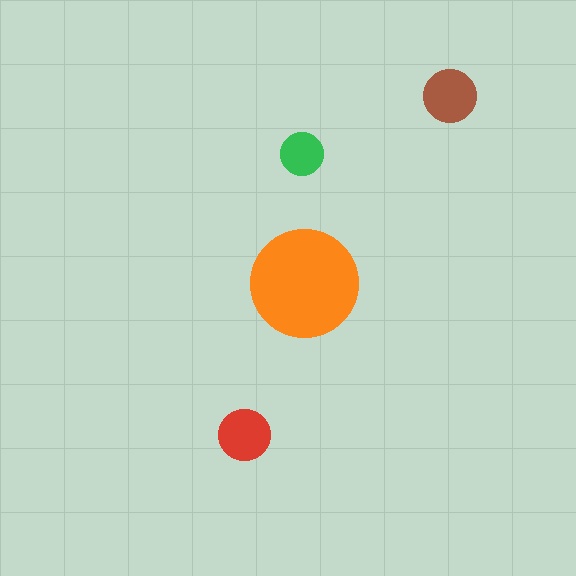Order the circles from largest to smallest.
the orange one, the brown one, the red one, the green one.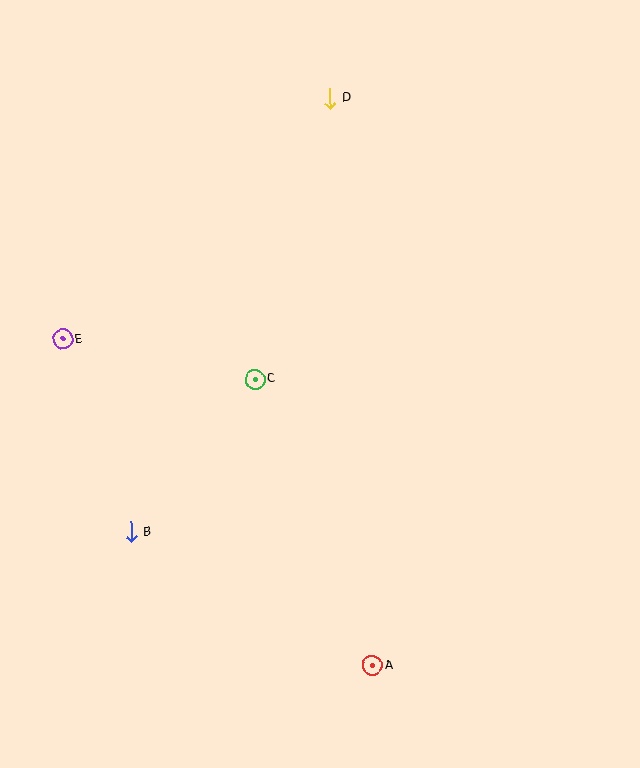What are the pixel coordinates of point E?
Point E is at (63, 339).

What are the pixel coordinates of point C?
Point C is at (255, 379).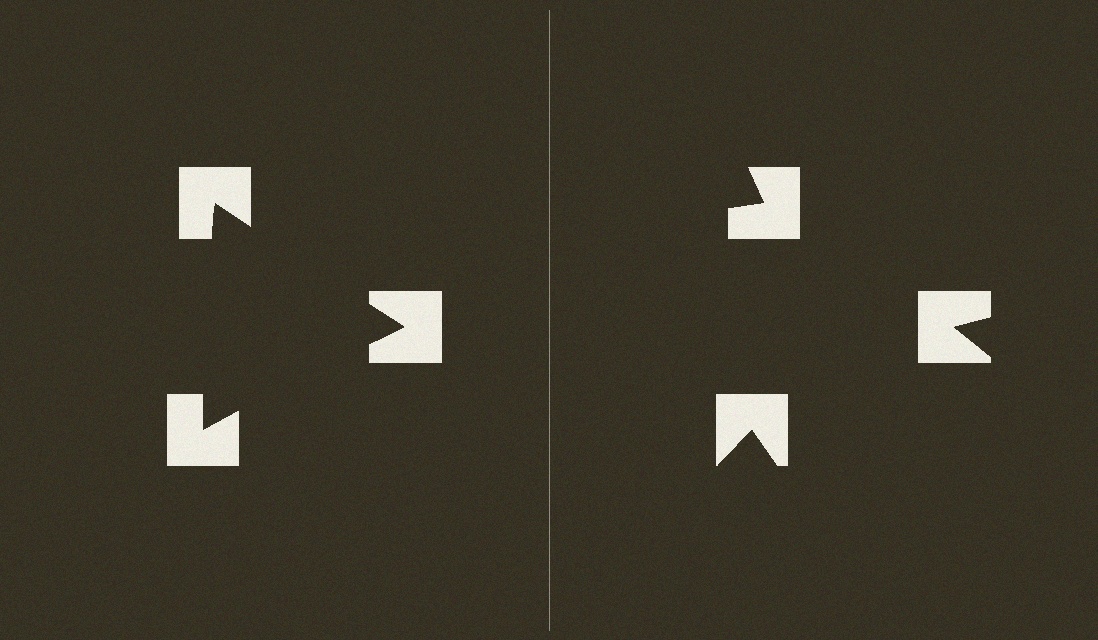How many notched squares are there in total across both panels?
6 — 3 on each side.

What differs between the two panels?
The notched squares are positioned identically on both sides; only the wedge orientations differ. On the left they align to a triangle; on the right they are misaligned.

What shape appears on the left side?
An illusory triangle.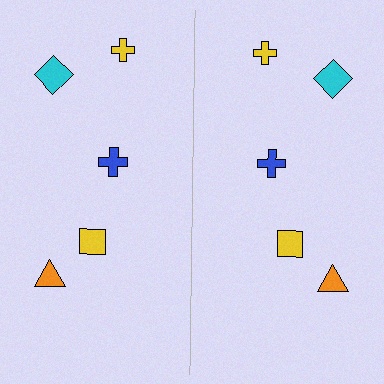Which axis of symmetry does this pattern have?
The pattern has a vertical axis of symmetry running through the center of the image.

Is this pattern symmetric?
Yes, this pattern has bilateral (reflection) symmetry.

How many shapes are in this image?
There are 10 shapes in this image.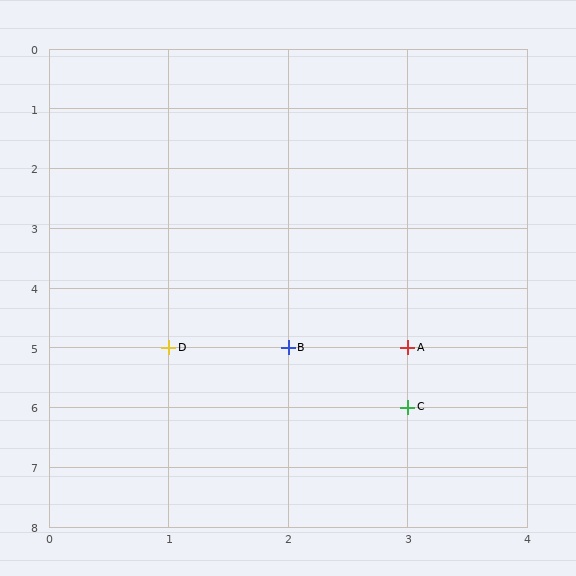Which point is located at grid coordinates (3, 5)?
Point A is at (3, 5).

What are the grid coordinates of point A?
Point A is at grid coordinates (3, 5).